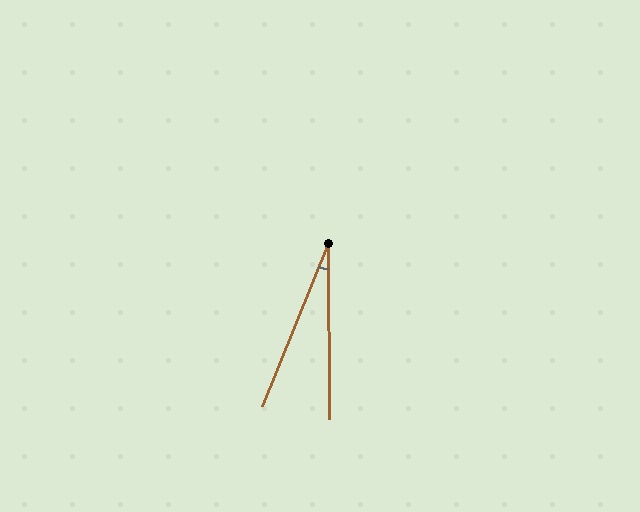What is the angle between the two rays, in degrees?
Approximately 22 degrees.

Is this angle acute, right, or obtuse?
It is acute.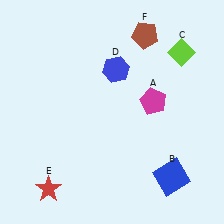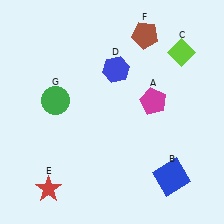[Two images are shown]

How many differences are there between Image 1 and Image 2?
There is 1 difference between the two images.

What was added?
A green circle (G) was added in Image 2.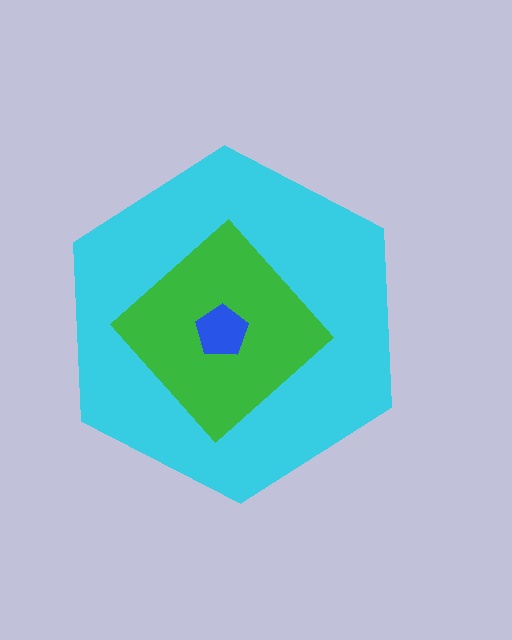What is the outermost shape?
The cyan hexagon.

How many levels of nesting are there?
3.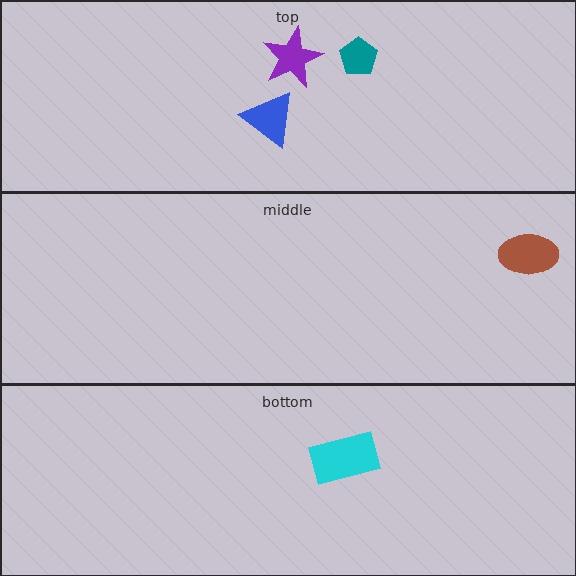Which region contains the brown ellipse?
The middle region.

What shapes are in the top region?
The teal pentagon, the purple star, the blue triangle.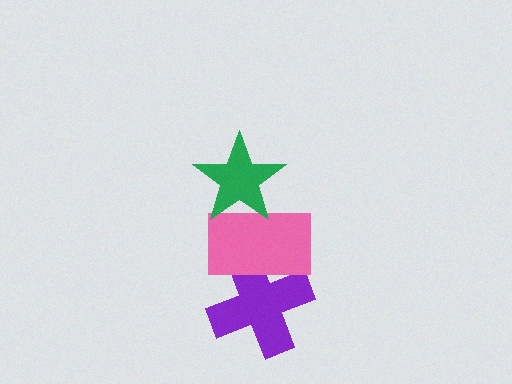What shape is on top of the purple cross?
The pink rectangle is on top of the purple cross.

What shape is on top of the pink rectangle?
The green star is on top of the pink rectangle.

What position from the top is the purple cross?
The purple cross is 3rd from the top.